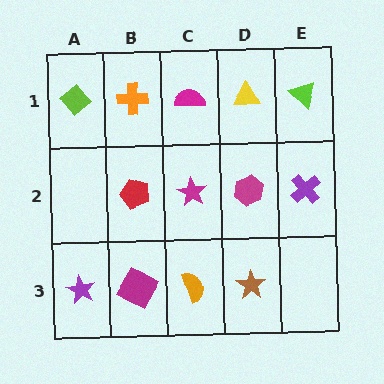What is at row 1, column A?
A lime diamond.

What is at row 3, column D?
A brown star.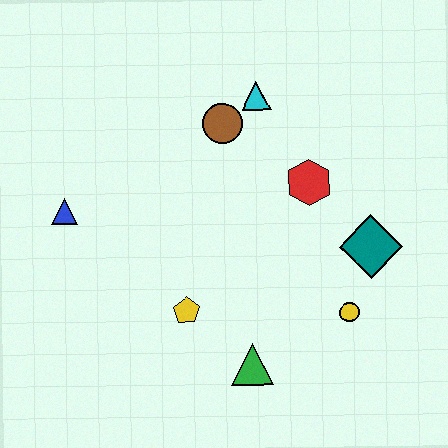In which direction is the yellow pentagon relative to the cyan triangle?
The yellow pentagon is below the cyan triangle.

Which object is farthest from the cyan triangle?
The green triangle is farthest from the cyan triangle.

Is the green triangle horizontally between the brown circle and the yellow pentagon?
No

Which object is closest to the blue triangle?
The yellow pentagon is closest to the blue triangle.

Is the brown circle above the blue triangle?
Yes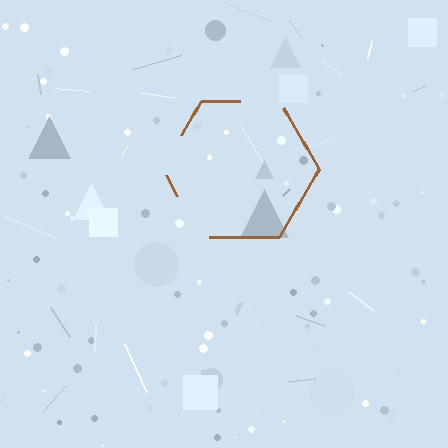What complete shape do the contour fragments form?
The contour fragments form a hexagon.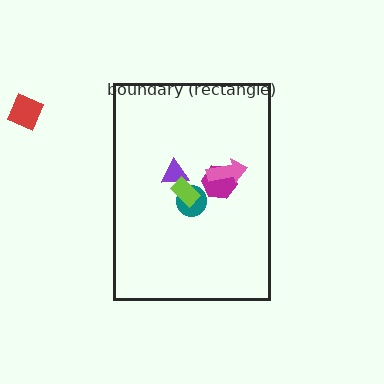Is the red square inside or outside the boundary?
Outside.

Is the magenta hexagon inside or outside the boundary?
Inside.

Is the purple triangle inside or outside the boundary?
Inside.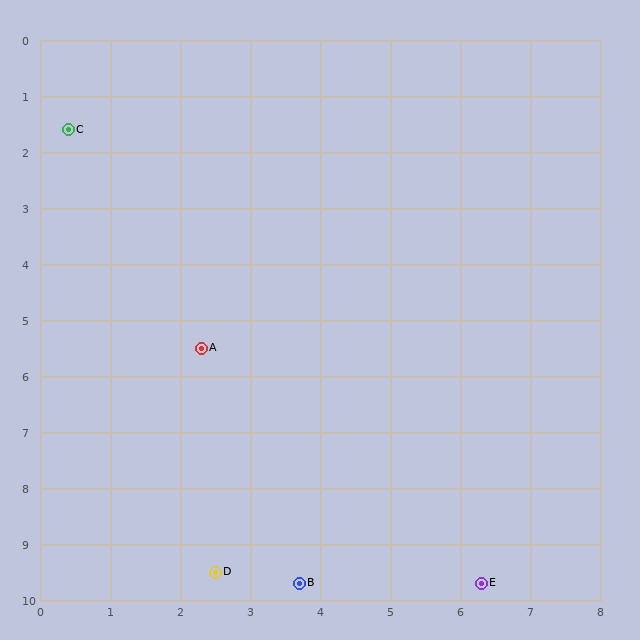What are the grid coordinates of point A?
Point A is at approximately (2.3, 5.5).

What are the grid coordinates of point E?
Point E is at approximately (6.3, 9.7).